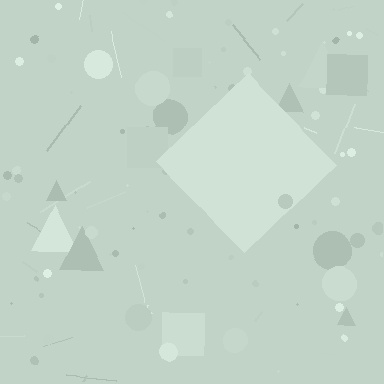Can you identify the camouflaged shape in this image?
The camouflaged shape is a diamond.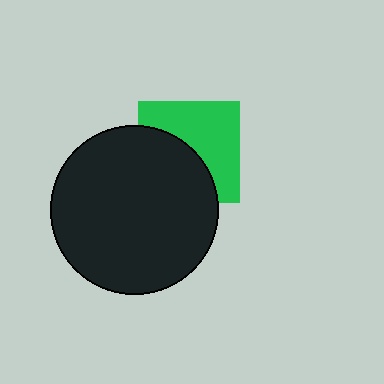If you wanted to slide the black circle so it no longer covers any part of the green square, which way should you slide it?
Slide it toward the lower-left — that is the most direct way to separate the two shapes.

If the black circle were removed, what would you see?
You would see the complete green square.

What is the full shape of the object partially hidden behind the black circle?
The partially hidden object is a green square.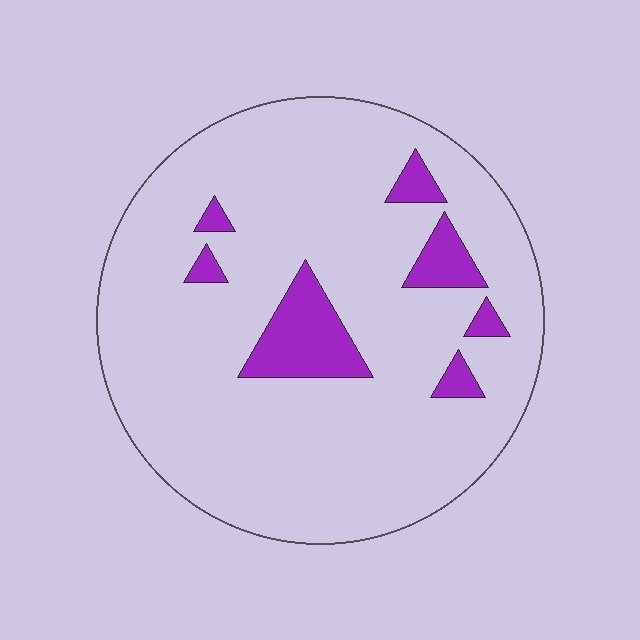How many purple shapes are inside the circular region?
7.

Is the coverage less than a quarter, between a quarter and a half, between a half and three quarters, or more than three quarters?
Less than a quarter.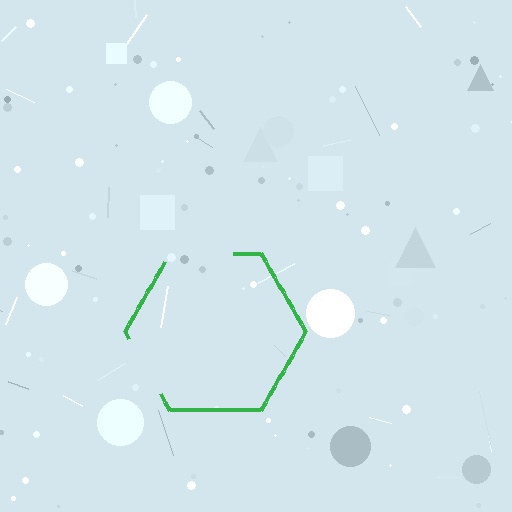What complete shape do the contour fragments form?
The contour fragments form a hexagon.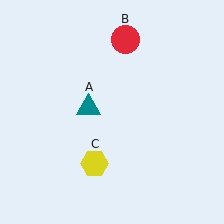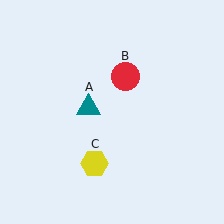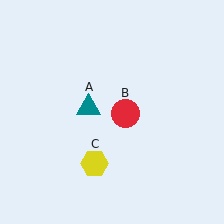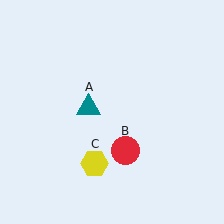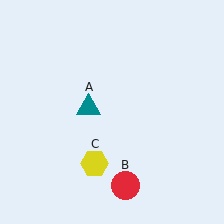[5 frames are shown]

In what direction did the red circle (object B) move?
The red circle (object B) moved down.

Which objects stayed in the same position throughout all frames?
Teal triangle (object A) and yellow hexagon (object C) remained stationary.